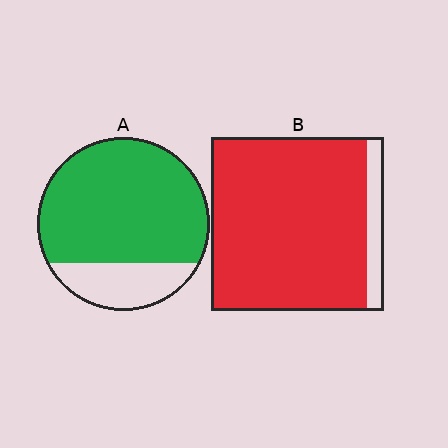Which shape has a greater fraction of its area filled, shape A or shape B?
Shape B.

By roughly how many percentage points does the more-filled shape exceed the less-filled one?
By roughly 15 percentage points (B over A).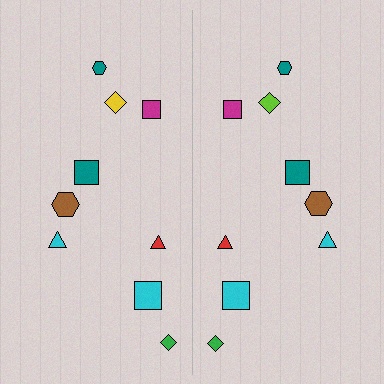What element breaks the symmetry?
The lime diamond on the right side breaks the symmetry — its mirror counterpart is yellow.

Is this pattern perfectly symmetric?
No, the pattern is not perfectly symmetric. The lime diamond on the right side breaks the symmetry — its mirror counterpart is yellow.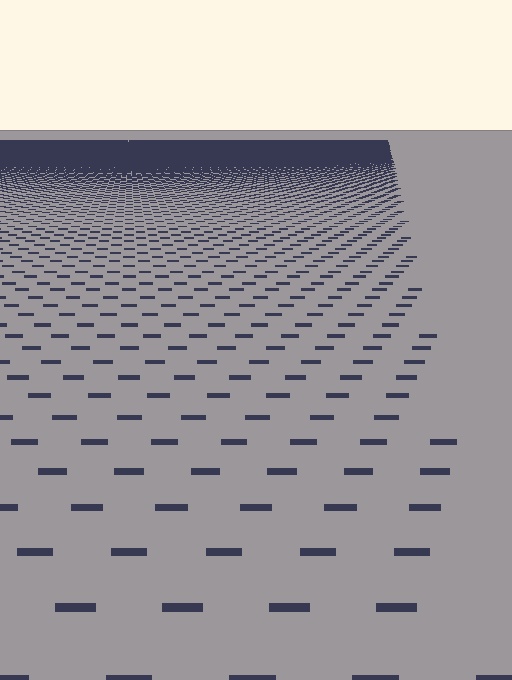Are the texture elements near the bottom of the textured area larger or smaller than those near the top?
Larger. Near the bottom, elements are closer to the viewer and appear at a bigger on-screen size.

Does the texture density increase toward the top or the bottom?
Density increases toward the top.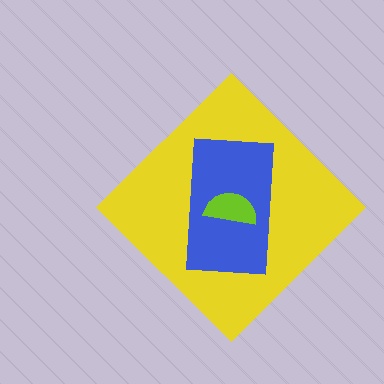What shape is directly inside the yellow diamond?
The blue rectangle.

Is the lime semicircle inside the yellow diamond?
Yes.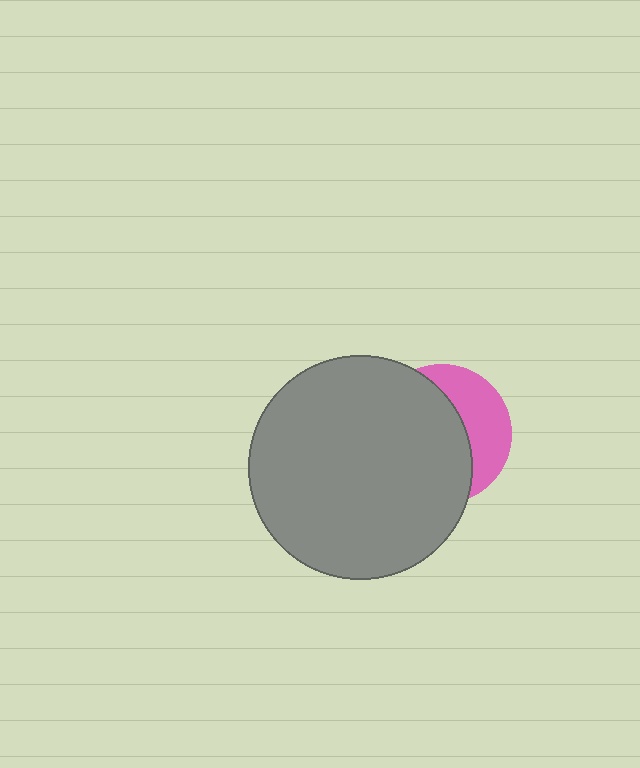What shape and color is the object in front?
The object in front is a gray circle.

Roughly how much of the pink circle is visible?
A small part of it is visible (roughly 35%).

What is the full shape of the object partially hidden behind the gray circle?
The partially hidden object is a pink circle.